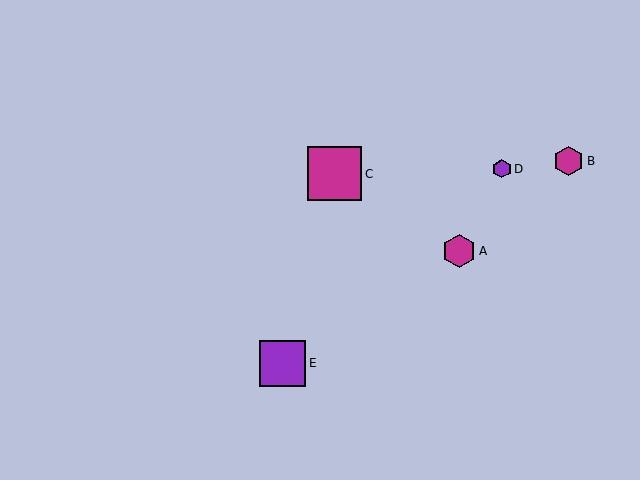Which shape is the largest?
The magenta square (labeled C) is the largest.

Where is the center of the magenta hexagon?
The center of the magenta hexagon is at (569, 161).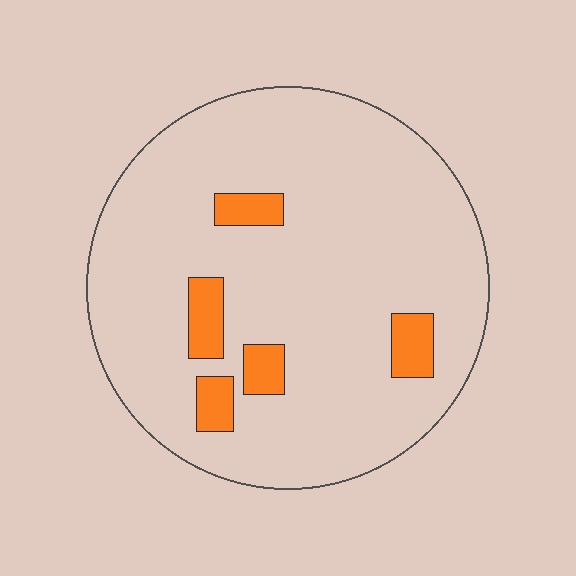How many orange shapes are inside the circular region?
5.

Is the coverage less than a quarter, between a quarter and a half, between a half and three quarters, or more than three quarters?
Less than a quarter.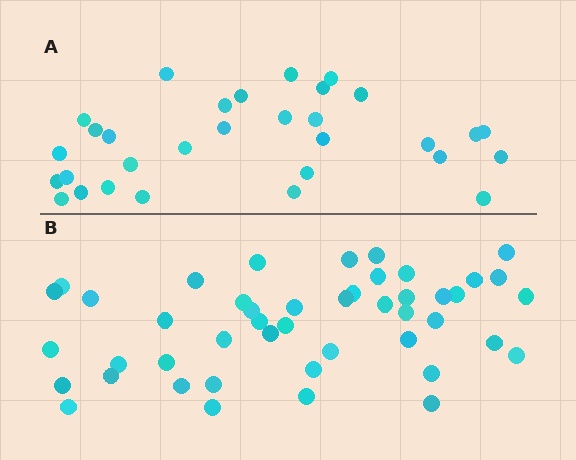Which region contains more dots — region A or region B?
Region B (the bottom region) has more dots.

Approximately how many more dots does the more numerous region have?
Region B has approximately 15 more dots than region A.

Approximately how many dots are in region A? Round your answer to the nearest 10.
About 30 dots. (The exact count is 31, which rounds to 30.)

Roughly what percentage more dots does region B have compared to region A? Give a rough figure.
About 50% more.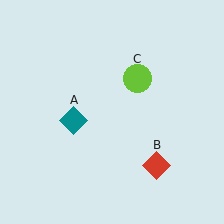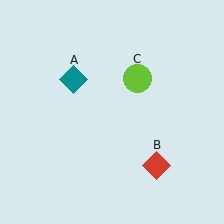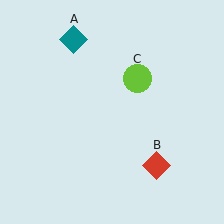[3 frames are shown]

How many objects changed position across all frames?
1 object changed position: teal diamond (object A).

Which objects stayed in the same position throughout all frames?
Red diamond (object B) and lime circle (object C) remained stationary.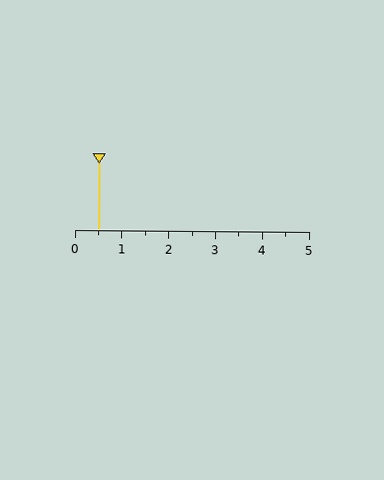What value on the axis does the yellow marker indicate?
The marker indicates approximately 0.5.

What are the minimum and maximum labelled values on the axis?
The axis runs from 0 to 5.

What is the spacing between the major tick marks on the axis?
The major ticks are spaced 1 apart.